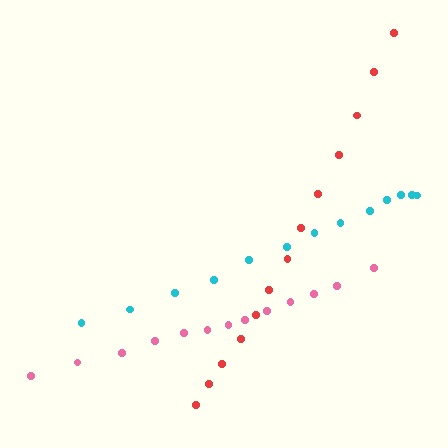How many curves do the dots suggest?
There are 3 distinct paths.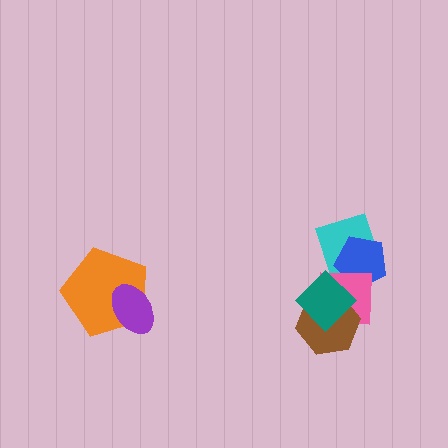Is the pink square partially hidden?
Yes, it is partially covered by another shape.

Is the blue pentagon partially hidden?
Yes, it is partially covered by another shape.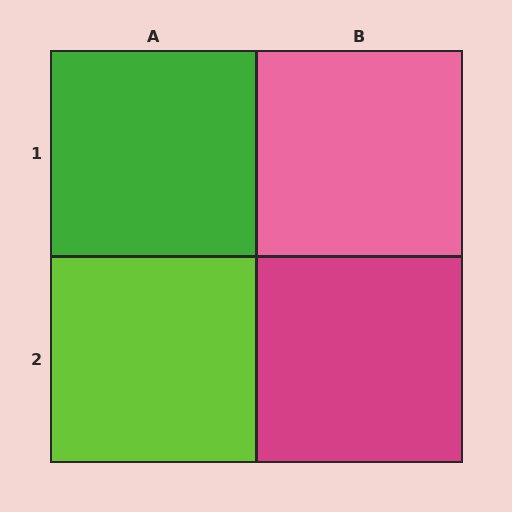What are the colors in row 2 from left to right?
Lime, magenta.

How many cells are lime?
1 cell is lime.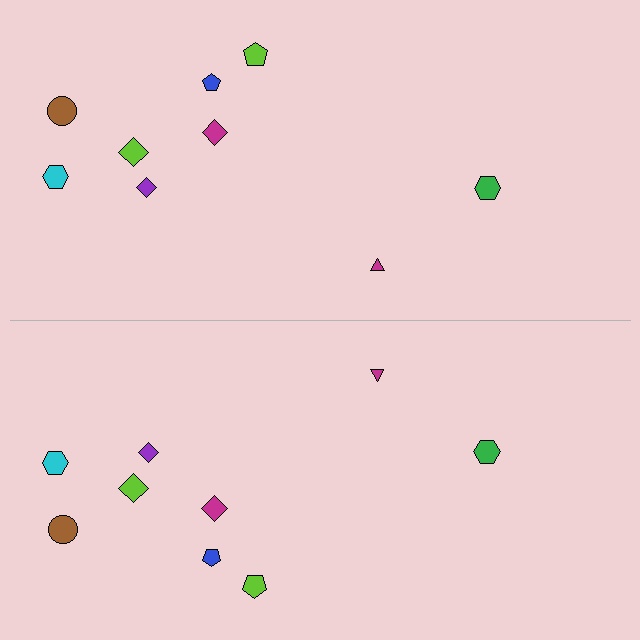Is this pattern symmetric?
Yes, this pattern has bilateral (reflection) symmetry.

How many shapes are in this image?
There are 18 shapes in this image.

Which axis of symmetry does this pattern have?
The pattern has a horizontal axis of symmetry running through the center of the image.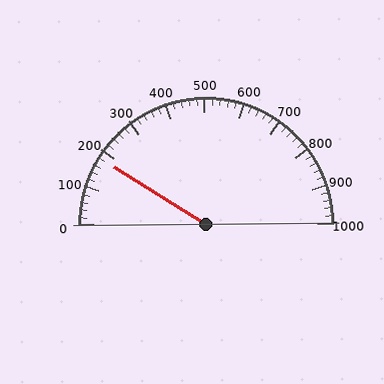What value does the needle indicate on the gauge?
The needle indicates approximately 180.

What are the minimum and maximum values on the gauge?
The gauge ranges from 0 to 1000.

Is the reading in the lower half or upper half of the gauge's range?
The reading is in the lower half of the range (0 to 1000).